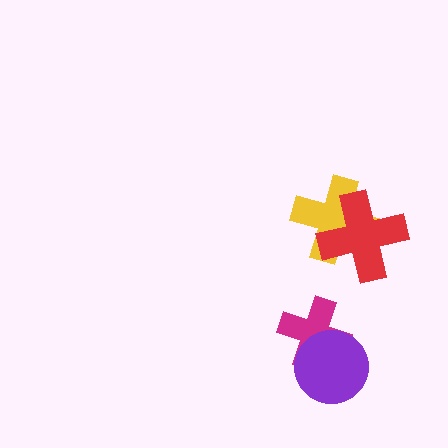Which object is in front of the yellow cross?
The red cross is in front of the yellow cross.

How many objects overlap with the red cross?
1 object overlaps with the red cross.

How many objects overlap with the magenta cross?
1 object overlaps with the magenta cross.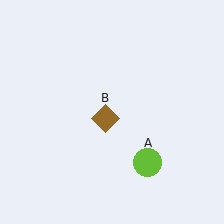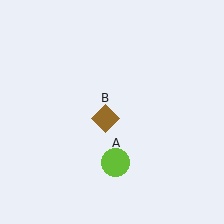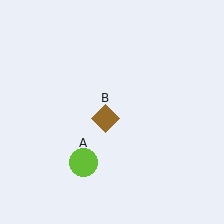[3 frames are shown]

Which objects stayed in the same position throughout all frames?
Brown diamond (object B) remained stationary.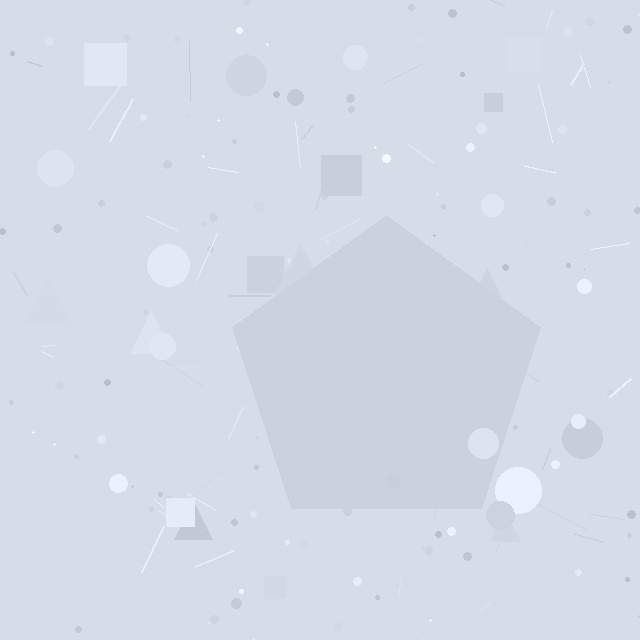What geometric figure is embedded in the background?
A pentagon is embedded in the background.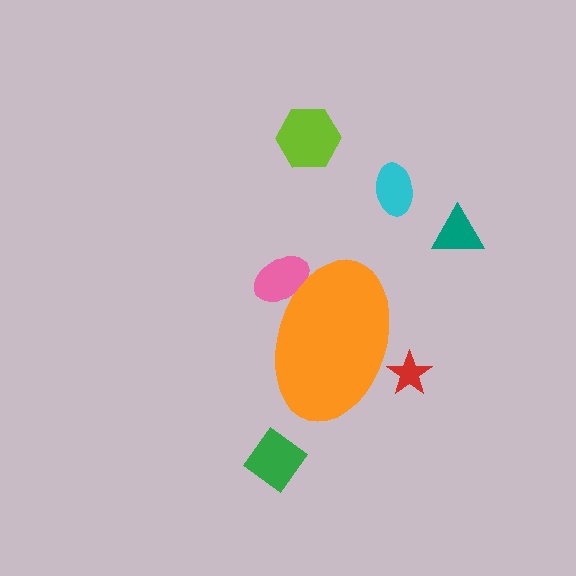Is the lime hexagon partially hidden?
No, the lime hexagon is fully visible.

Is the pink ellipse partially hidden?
Yes, the pink ellipse is partially hidden behind the orange ellipse.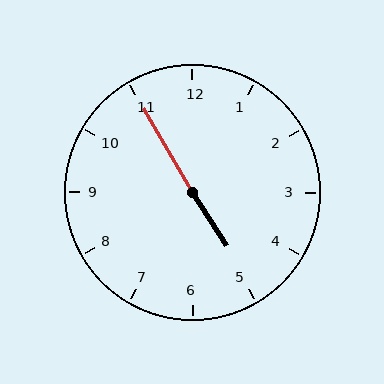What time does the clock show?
4:55.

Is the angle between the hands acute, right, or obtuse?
It is obtuse.